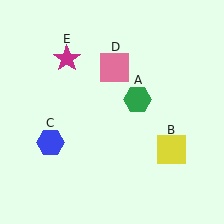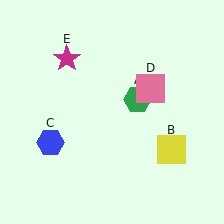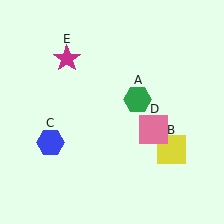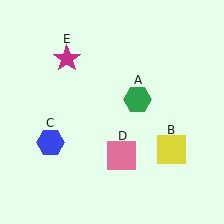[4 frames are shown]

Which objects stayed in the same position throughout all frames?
Green hexagon (object A) and yellow square (object B) and blue hexagon (object C) and magenta star (object E) remained stationary.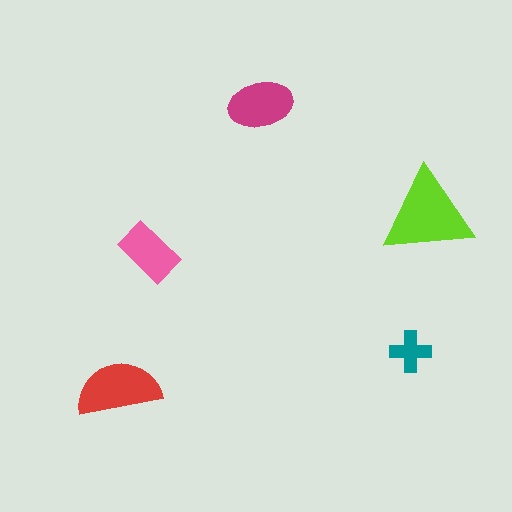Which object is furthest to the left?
The red semicircle is leftmost.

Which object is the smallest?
The teal cross.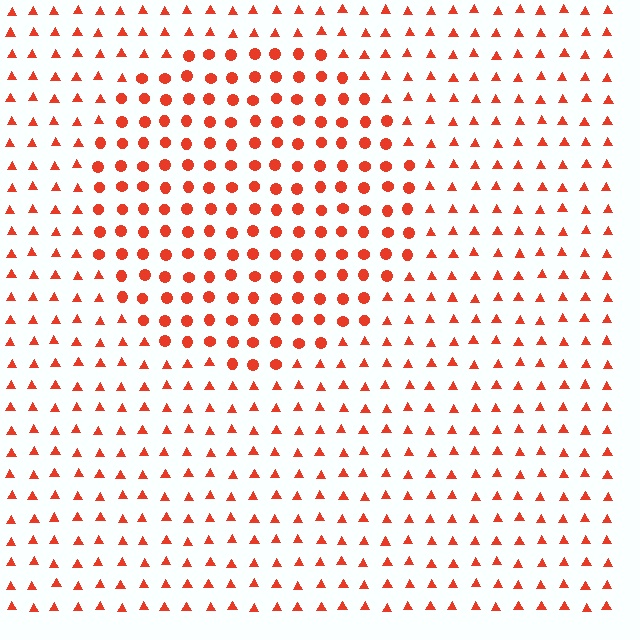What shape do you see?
I see a circle.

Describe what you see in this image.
The image is filled with small red elements arranged in a uniform grid. A circle-shaped region contains circles, while the surrounding area contains triangles. The boundary is defined purely by the change in element shape.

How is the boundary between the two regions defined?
The boundary is defined by a change in element shape: circles inside vs. triangles outside. All elements share the same color and spacing.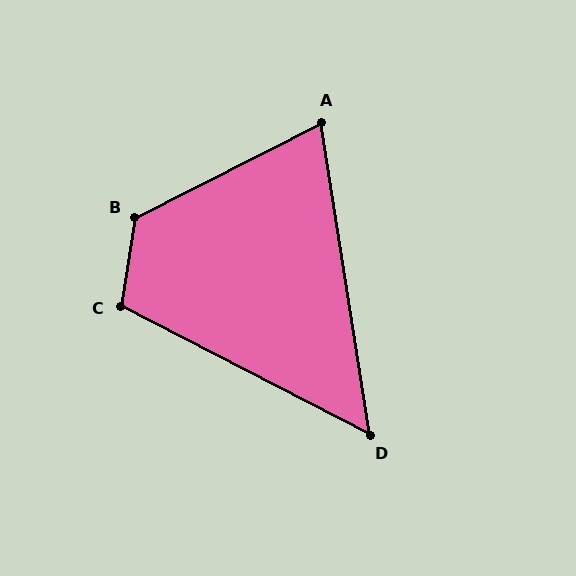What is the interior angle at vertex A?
Approximately 72 degrees (acute).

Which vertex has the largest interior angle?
B, at approximately 126 degrees.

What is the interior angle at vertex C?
Approximately 108 degrees (obtuse).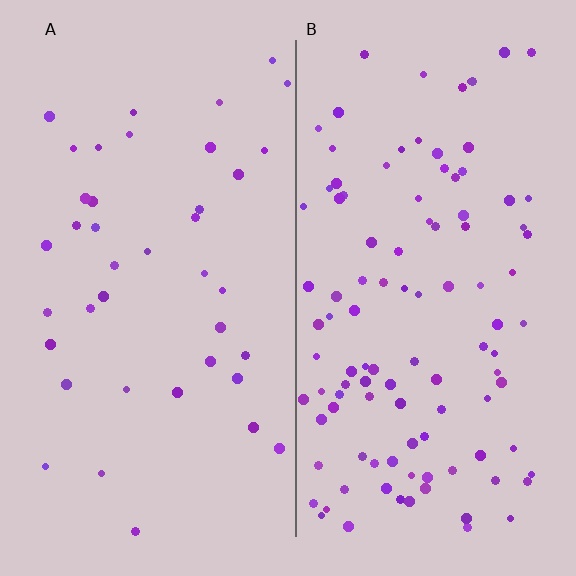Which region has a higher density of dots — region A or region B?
B (the right).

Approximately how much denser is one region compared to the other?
Approximately 2.7× — region B over region A.